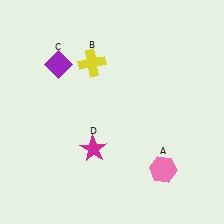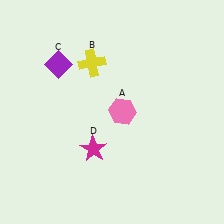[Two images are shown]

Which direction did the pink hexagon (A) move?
The pink hexagon (A) moved up.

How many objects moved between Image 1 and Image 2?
1 object moved between the two images.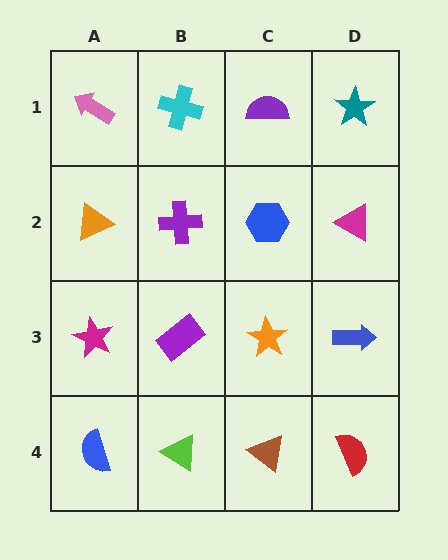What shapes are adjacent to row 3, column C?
A blue hexagon (row 2, column C), a brown triangle (row 4, column C), a purple rectangle (row 3, column B), a blue arrow (row 3, column D).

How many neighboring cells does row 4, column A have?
2.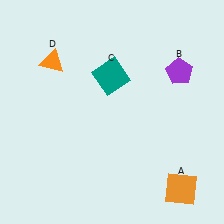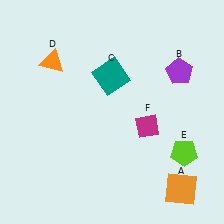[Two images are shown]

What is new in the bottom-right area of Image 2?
A lime pentagon (E) was added in the bottom-right area of Image 2.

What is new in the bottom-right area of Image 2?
A magenta diamond (F) was added in the bottom-right area of Image 2.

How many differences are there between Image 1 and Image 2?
There are 2 differences between the two images.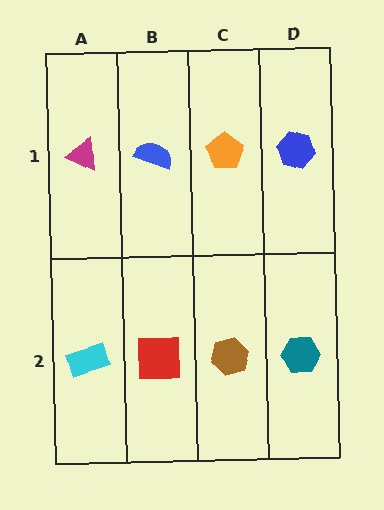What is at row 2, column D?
A teal hexagon.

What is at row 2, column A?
A cyan rectangle.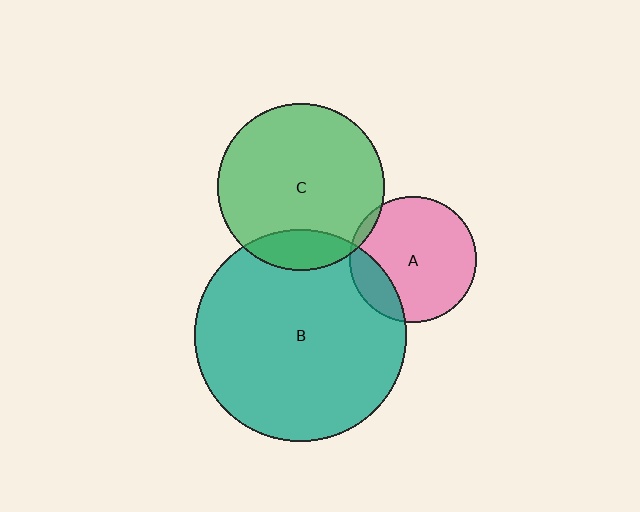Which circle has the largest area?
Circle B (teal).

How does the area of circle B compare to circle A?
Approximately 2.8 times.